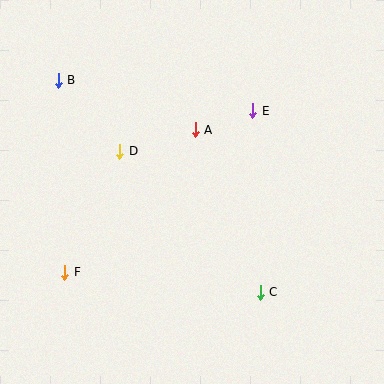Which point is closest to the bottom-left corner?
Point F is closest to the bottom-left corner.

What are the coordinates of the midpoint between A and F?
The midpoint between A and F is at (130, 201).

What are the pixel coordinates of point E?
Point E is at (253, 111).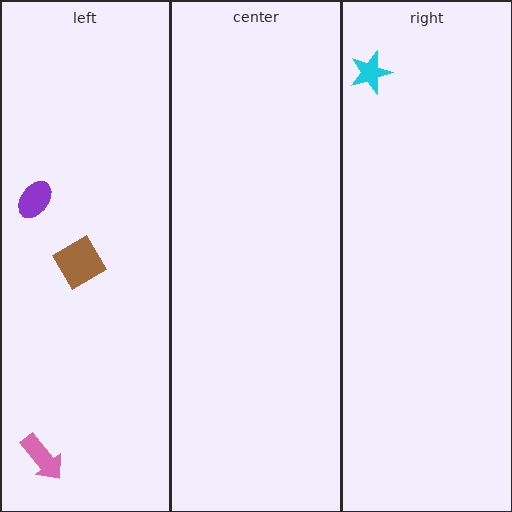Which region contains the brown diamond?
The left region.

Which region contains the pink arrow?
The left region.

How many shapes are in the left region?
3.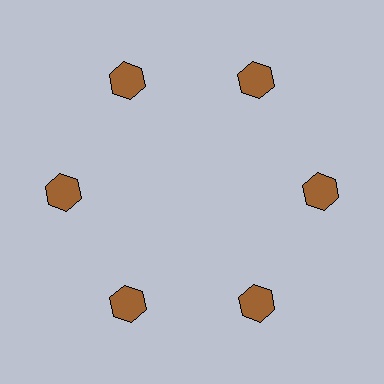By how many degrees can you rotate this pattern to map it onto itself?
The pattern maps onto itself every 60 degrees of rotation.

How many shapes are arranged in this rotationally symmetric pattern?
There are 6 shapes, arranged in 6 groups of 1.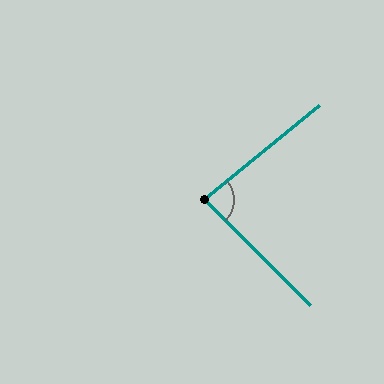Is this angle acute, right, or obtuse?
It is acute.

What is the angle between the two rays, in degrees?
Approximately 85 degrees.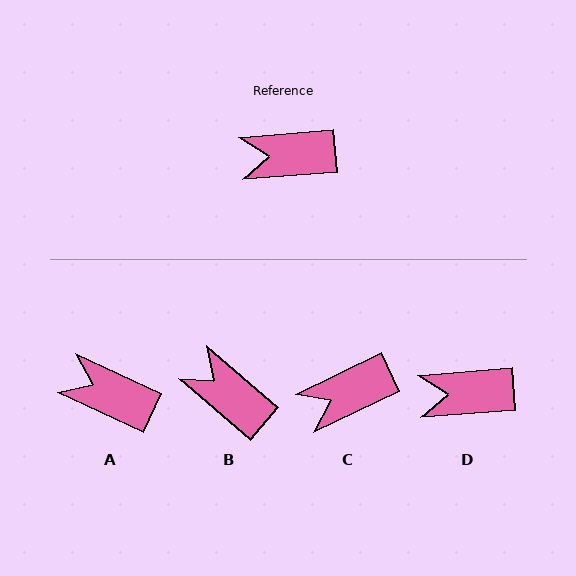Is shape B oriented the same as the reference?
No, it is off by about 45 degrees.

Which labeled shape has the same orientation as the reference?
D.